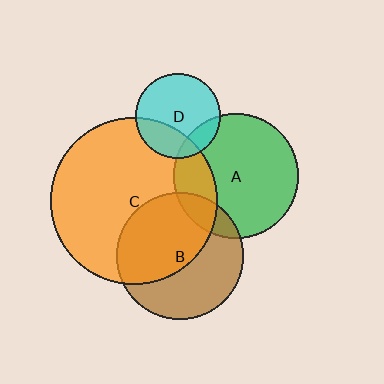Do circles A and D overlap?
Yes.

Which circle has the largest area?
Circle C (orange).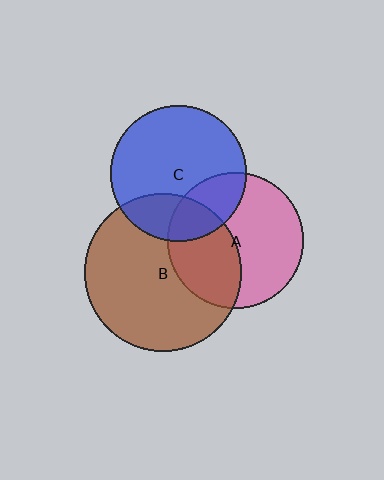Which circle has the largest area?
Circle B (brown).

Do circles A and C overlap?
Yes.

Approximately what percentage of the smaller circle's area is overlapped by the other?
Approximately 25%.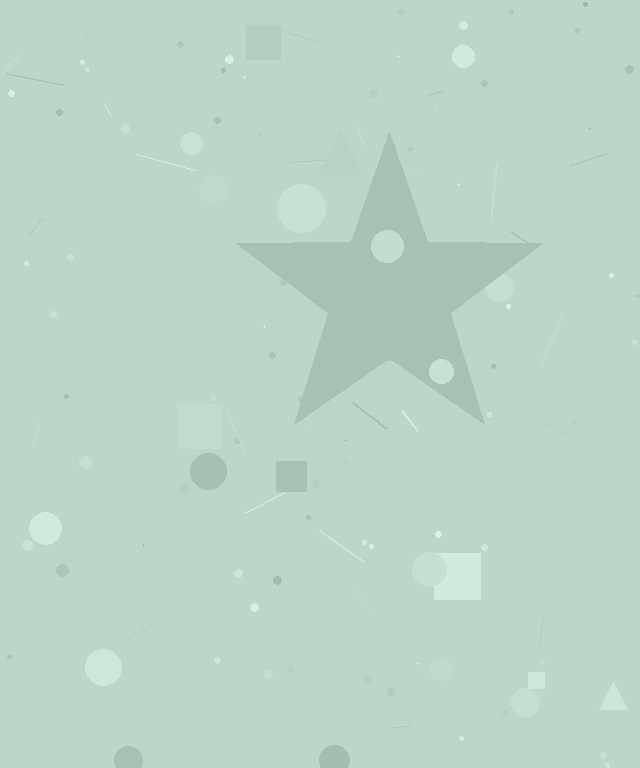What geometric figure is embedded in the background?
A star is embedded in the background.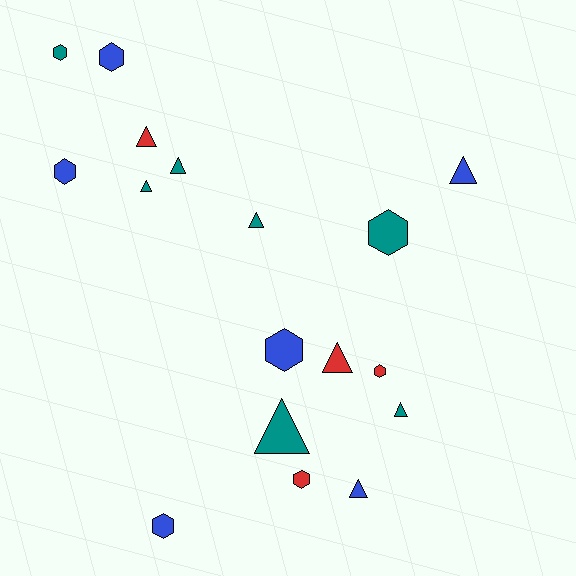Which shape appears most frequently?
Triangle, with 9 objects.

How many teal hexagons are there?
There are 2 teal hexagons.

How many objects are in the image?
There are 17 objects.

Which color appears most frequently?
Teal, with 7 objects.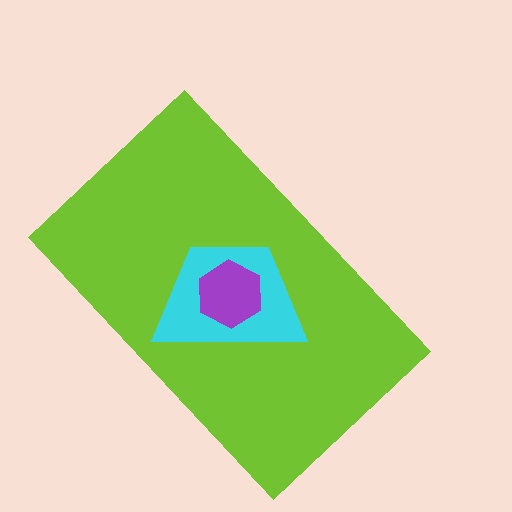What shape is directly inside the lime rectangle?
The cyan trapezoid.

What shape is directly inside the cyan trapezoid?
The purple hexagon.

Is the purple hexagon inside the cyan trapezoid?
Yes.